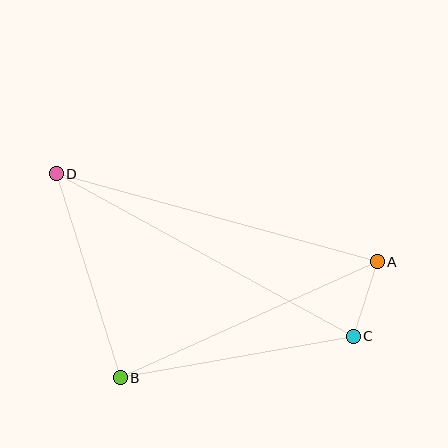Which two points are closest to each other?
Points A and C are closest to each other.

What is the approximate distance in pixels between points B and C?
The distance between B and C is approximately 237 pixels.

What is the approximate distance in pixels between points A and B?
The distance between A and B is approximately 282 pixels.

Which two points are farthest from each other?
Points C and D are farthest from each other.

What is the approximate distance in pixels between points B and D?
The distance between B and D is approximately 214 pixels.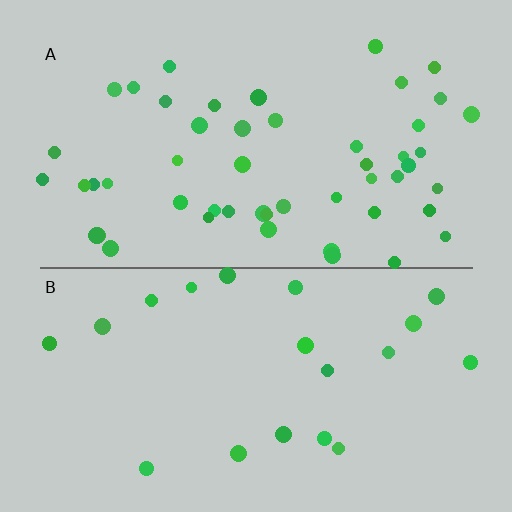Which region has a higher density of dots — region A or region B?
A (the top).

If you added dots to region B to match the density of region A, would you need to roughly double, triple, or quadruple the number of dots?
Approximately triple.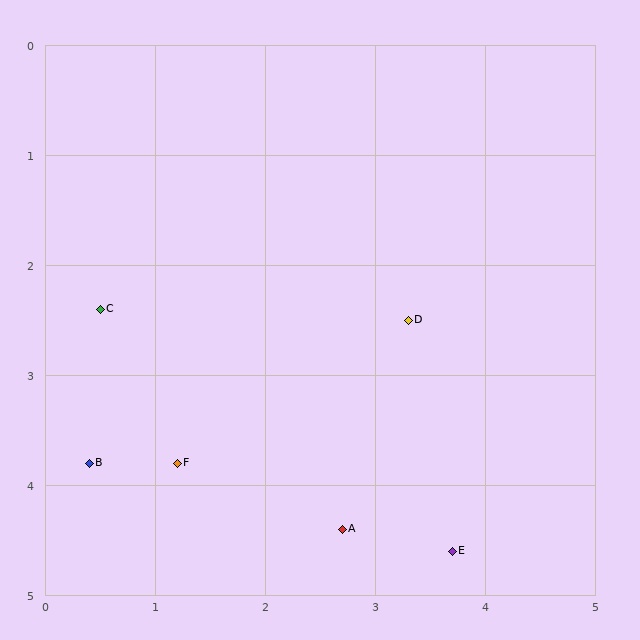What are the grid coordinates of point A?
Point A is at approximately (2.7, 4.4).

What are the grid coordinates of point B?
Point B is at approximately (0.4, 3.8).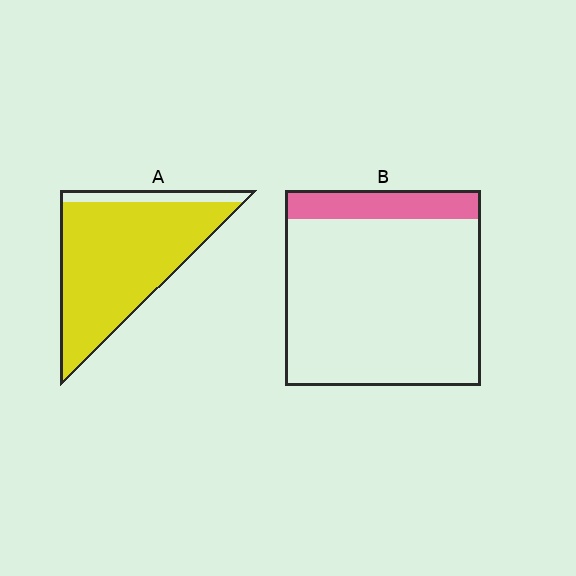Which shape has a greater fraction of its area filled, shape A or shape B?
Shape A.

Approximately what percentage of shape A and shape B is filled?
A is approximately 90% and B is approximately 15%.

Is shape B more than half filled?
No.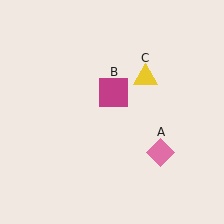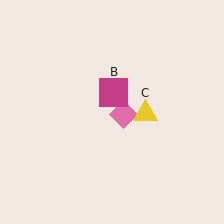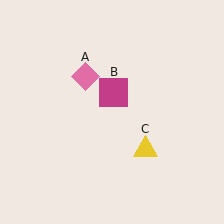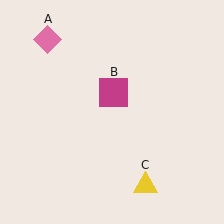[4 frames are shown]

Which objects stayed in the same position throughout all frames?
Magenta square (object B) remained stationary.